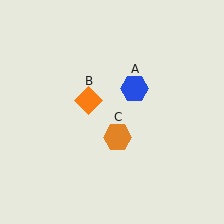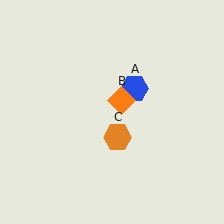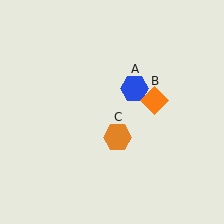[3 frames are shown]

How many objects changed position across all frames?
1 object changed position: orange diamond (object B).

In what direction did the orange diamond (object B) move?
The orange diamond (object B) moved right.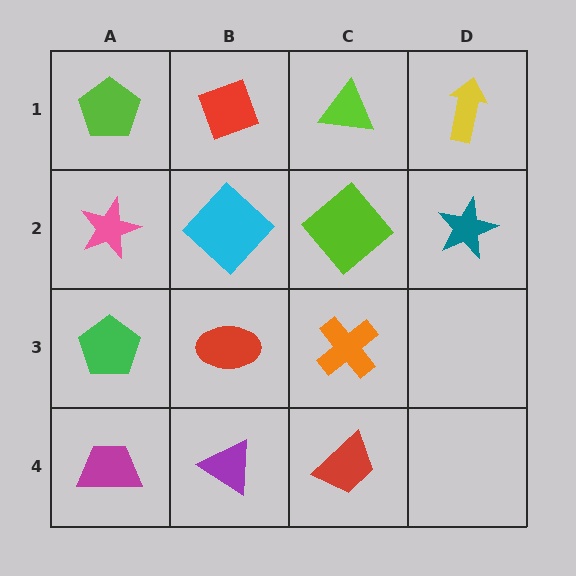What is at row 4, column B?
A purple triangle.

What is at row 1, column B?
A red diamond.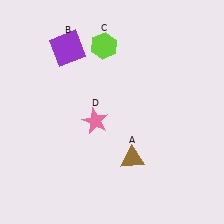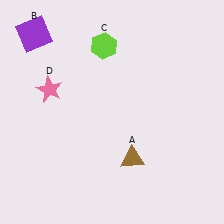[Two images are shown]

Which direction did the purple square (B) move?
The purple square (B) moved left.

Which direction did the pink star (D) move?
The pink star (D) moved left.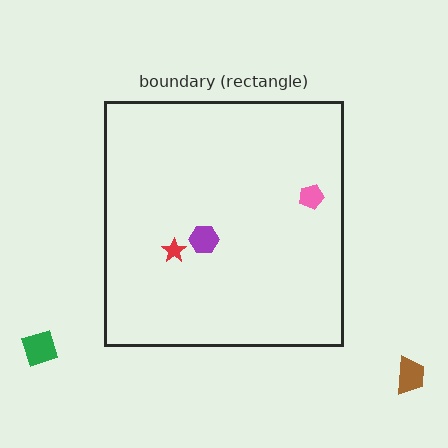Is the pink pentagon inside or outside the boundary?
Inside.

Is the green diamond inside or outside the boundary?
Outside.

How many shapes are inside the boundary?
3 inside, 2 outside.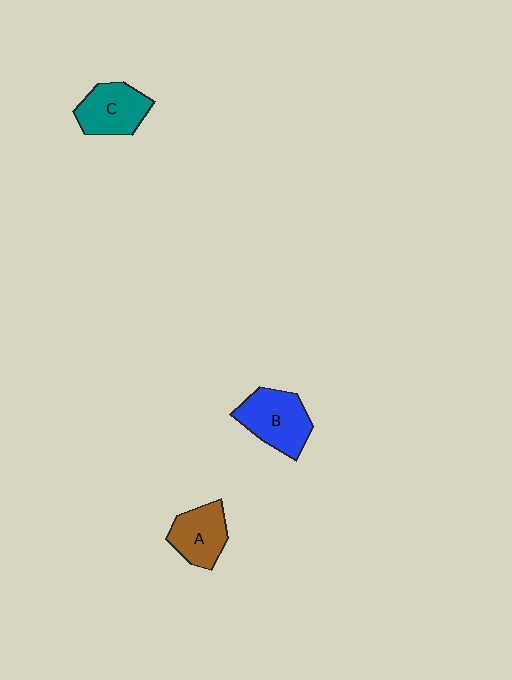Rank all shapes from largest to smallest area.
From largest to smallest: B (blue), C (teal), A (brown).